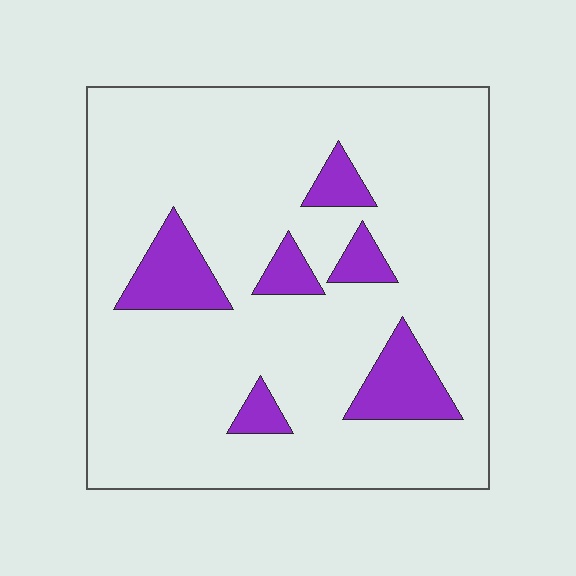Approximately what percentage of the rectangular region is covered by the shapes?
Approximately 15%.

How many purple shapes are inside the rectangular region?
6.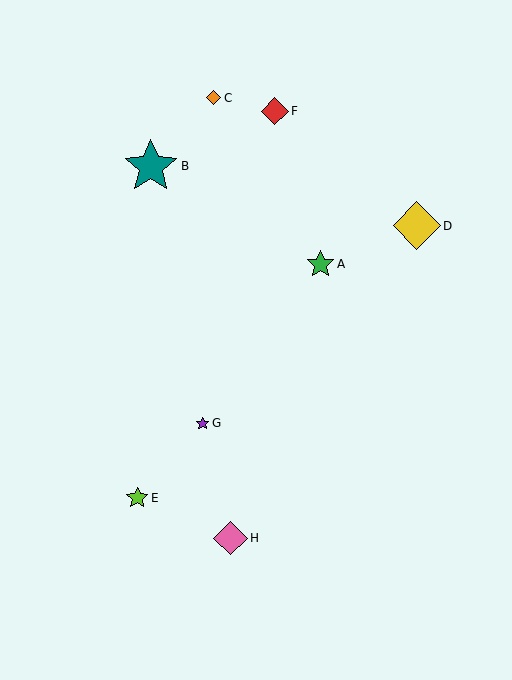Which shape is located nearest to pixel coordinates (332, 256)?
The green star (labeled A) at (321, 264) is nearest to that location.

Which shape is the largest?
The teal star (labeled B) is the largest.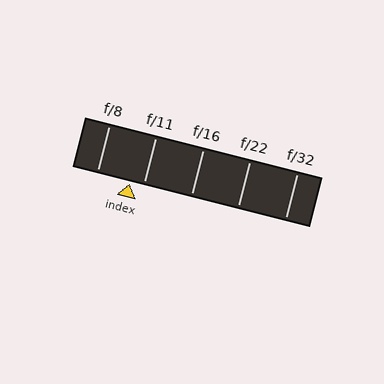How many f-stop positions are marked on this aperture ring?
There are 5 f-stop positions marked.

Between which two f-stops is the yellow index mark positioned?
The index mark is between f/8 and f/11.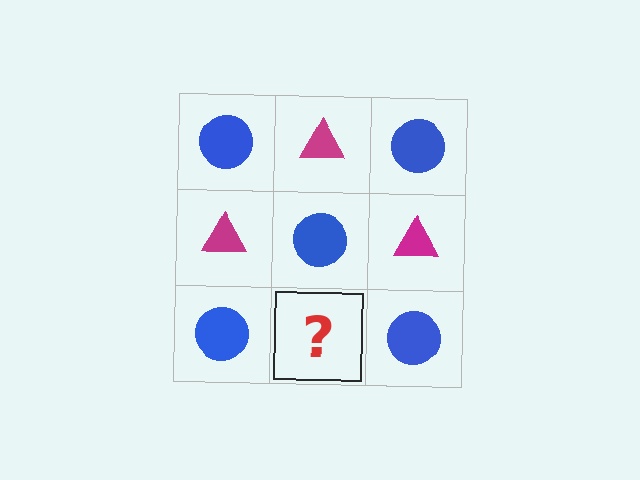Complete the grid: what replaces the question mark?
The question mark should be replaced with a magenta triangle.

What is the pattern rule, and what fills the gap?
The rule is that it alternates blue circle and magenta triangle in a checkerboard pattern. The gap should be filled with a magenta triangle.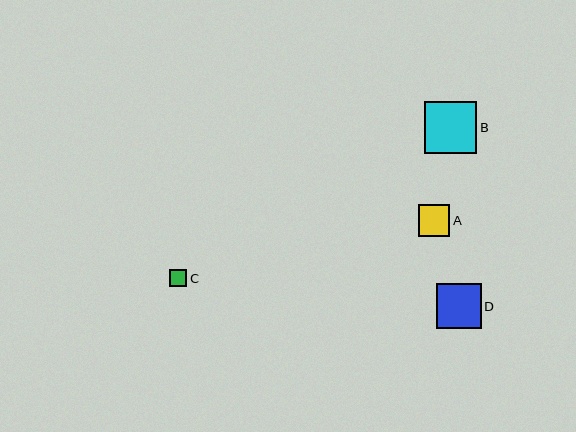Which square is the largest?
Square B is the largest with a size of approximately 52 pixels.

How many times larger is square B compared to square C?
Square B is approximately 3.0 times the size of square C.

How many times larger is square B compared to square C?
Square B is approximately 3.0 times the size of square C.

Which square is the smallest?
Square C is the smallest with a size of approximately 17 pixels.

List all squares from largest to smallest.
From largest to smallest: B, D, A, C.